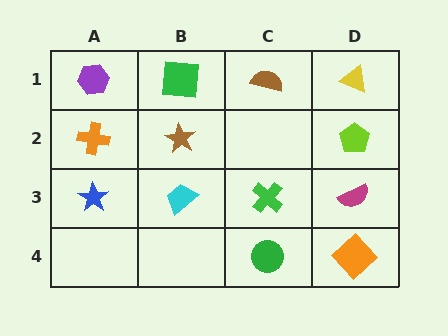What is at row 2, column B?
A brown star.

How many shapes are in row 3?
4 shapes.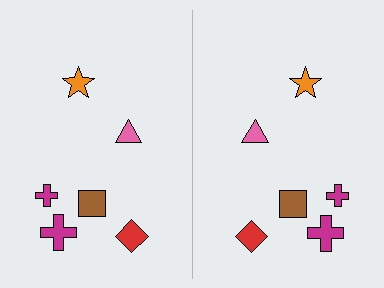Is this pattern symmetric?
Yes, this pattern has bilateral (reflection) symmetry.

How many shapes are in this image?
There are 12 shapes in this image.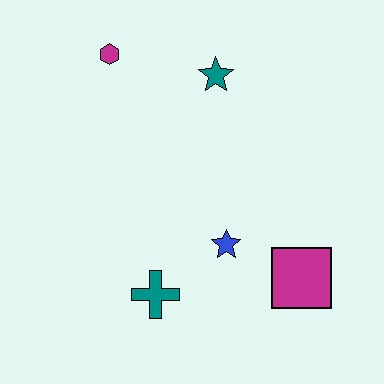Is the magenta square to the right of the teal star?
Yes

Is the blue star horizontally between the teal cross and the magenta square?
Yes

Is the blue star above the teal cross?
Yes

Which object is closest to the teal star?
The magenta hexagon is closest to the teal star.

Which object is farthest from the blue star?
The magenta hexagon is farthest from the blue star.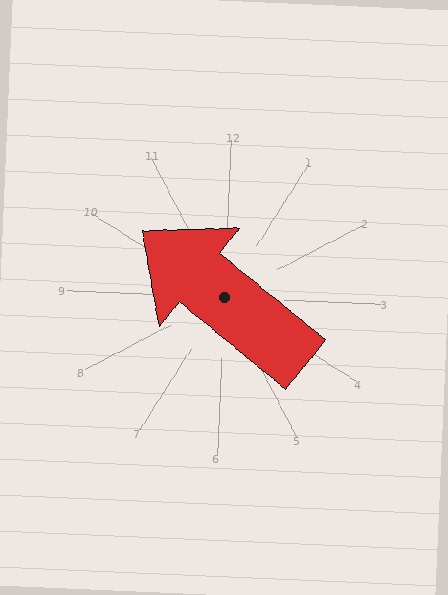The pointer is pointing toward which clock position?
Roughly 10 o'clock.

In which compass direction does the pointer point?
Northwest.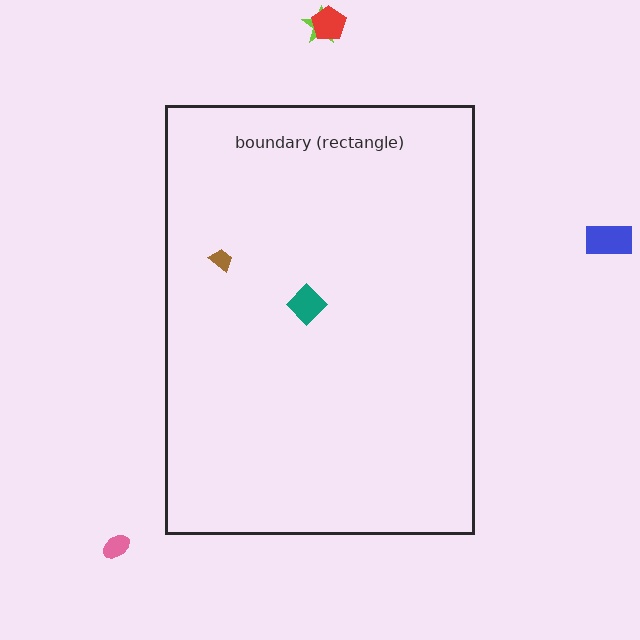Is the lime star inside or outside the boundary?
Outside.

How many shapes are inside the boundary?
2 inside, 4 outside.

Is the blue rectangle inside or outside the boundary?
Outside.